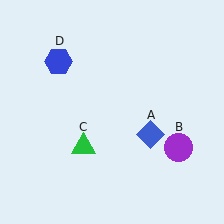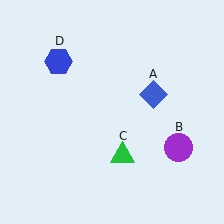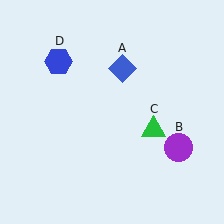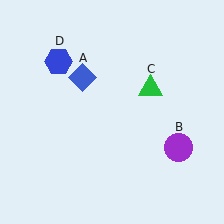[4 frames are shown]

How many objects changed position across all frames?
2 objects changed position: blue diamond (object A), green triangle (object C).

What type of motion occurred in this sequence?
The blue diamond (object A), green triangle (object C) rotated counterclockwise around the center of the scene.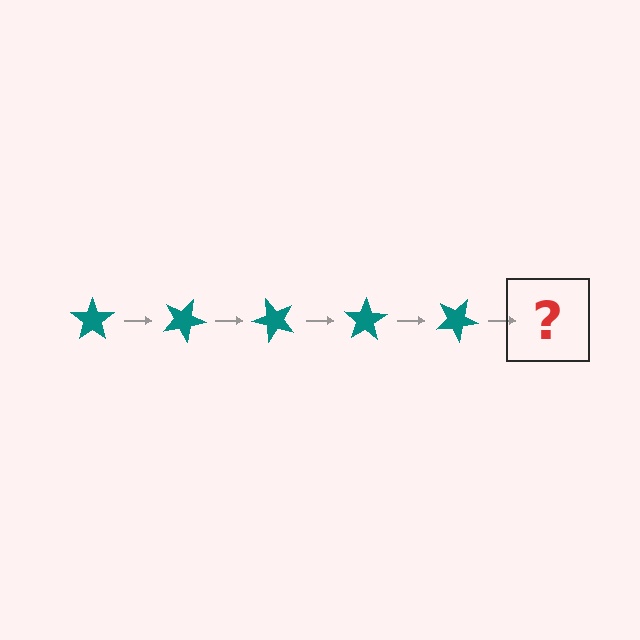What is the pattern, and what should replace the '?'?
The pattern is that the star rotates 25 degrees each step. The '?' should be a teal star rotated 125 degrees.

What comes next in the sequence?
The next element should be a teal star rotated 125 degrees.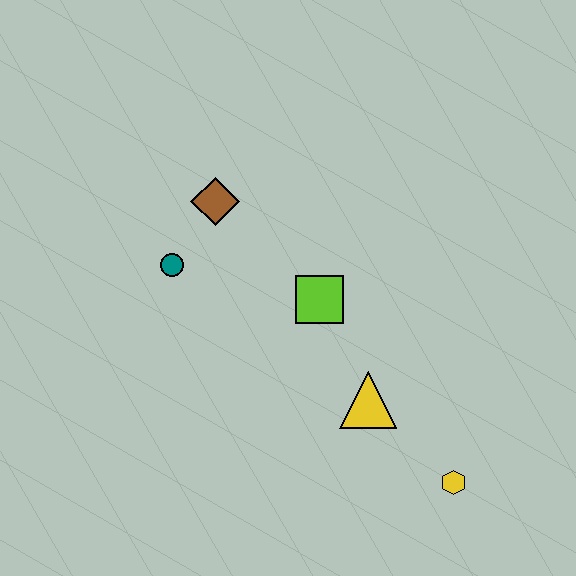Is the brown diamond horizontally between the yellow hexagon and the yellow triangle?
No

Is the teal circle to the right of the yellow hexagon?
No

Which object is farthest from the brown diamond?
The yellow hexagon is farthest from the brown diamond.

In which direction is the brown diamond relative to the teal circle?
The brown diamond is above the teal circle.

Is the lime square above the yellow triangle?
Yes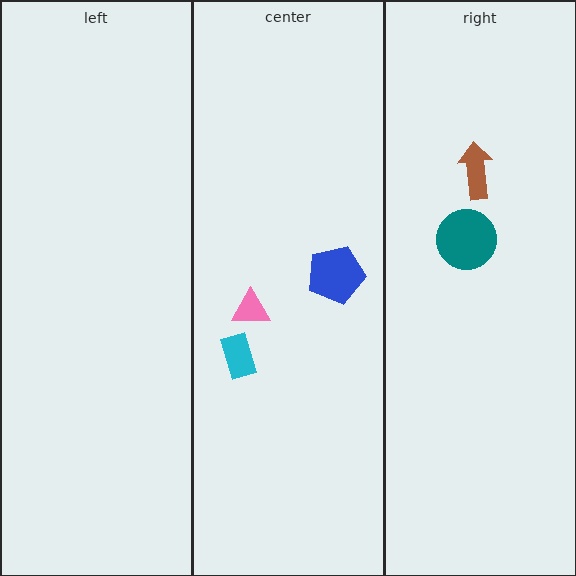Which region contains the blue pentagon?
The center region.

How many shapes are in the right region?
2.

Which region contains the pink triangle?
The center region.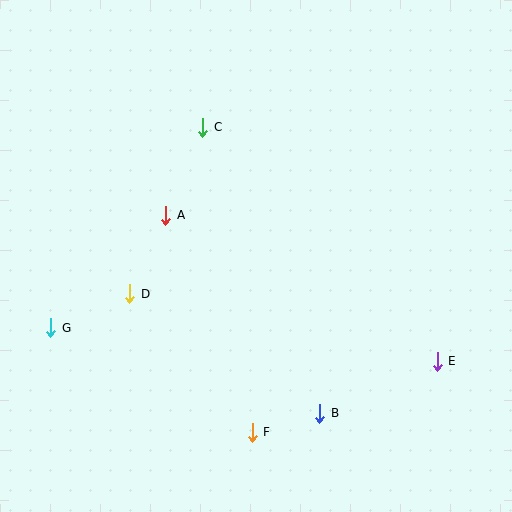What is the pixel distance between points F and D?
The distance between F and D is 185 pixels.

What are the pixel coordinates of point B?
Point B is at (320, 413).